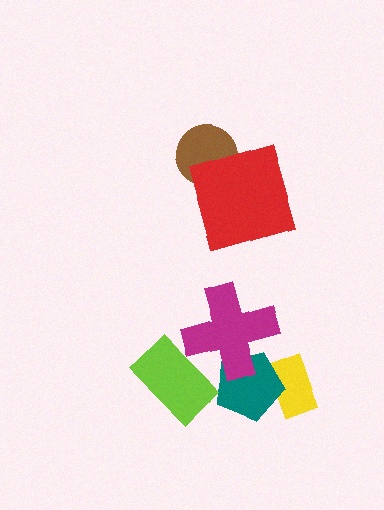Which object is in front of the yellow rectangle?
The teal pentagon is in front of the yellow rectangle.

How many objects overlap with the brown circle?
1 object overlaps with the brown circle.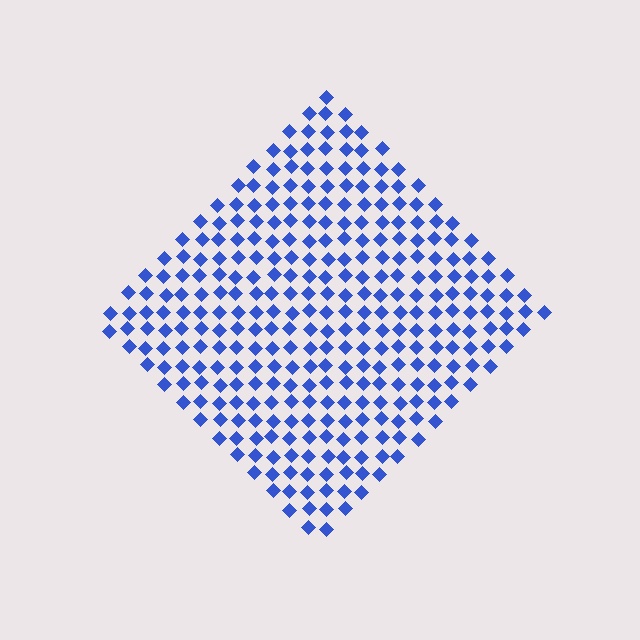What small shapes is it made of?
It is made of small diamonds.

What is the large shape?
The large shape is a diamond.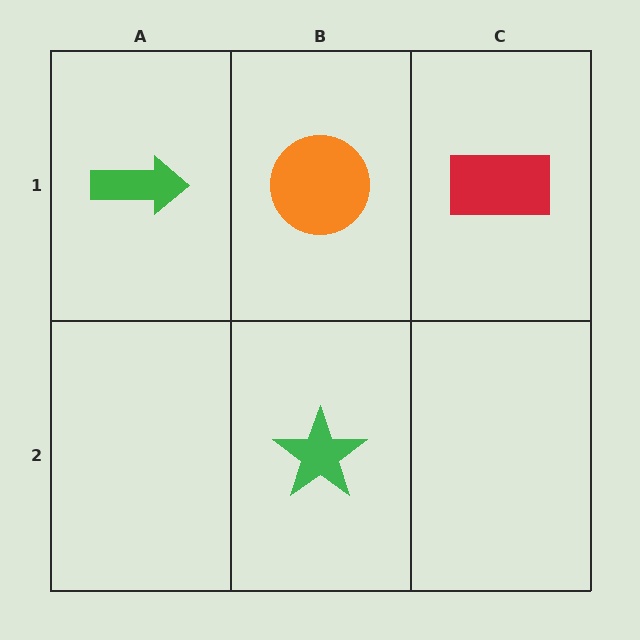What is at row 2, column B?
A green star.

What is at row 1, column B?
An orange circle.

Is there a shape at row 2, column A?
No, that cell is empty.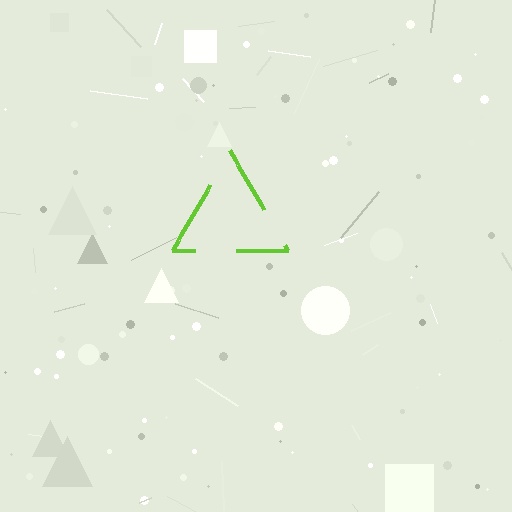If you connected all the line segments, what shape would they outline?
They would outline a triangle.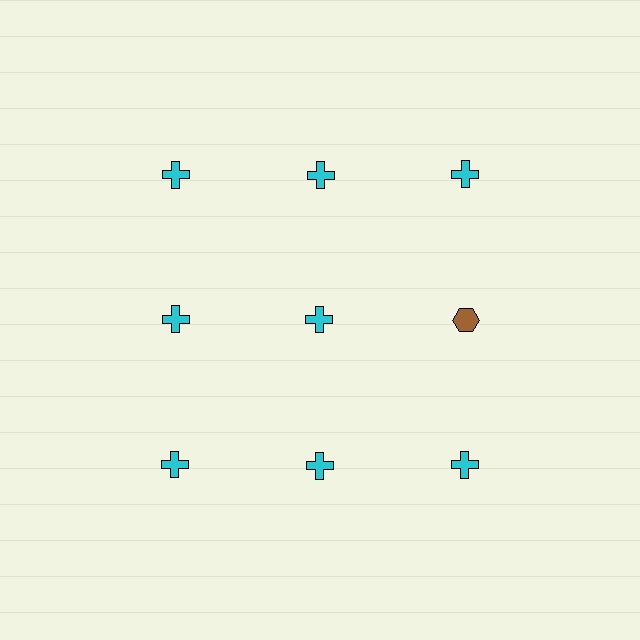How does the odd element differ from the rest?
It differs in both color (brown instead of cyan) and shape (hexagon instead of cross).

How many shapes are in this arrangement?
There are 9 shapes arranged in a grid pattern.